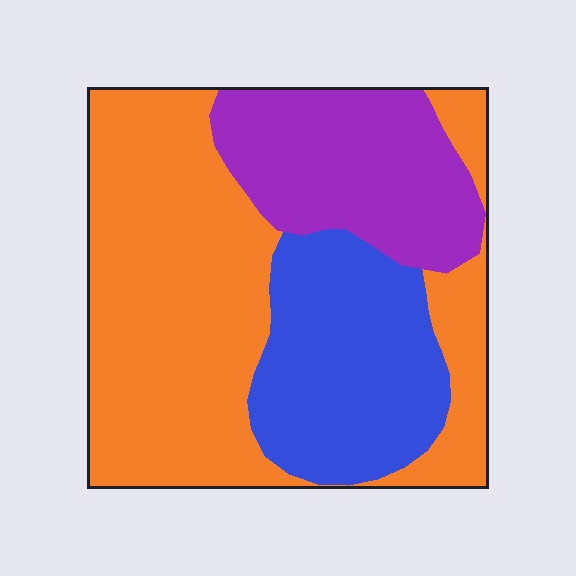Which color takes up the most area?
Orange, at roughly 50%.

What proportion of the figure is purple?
Purple covers roughly 25% of the figure.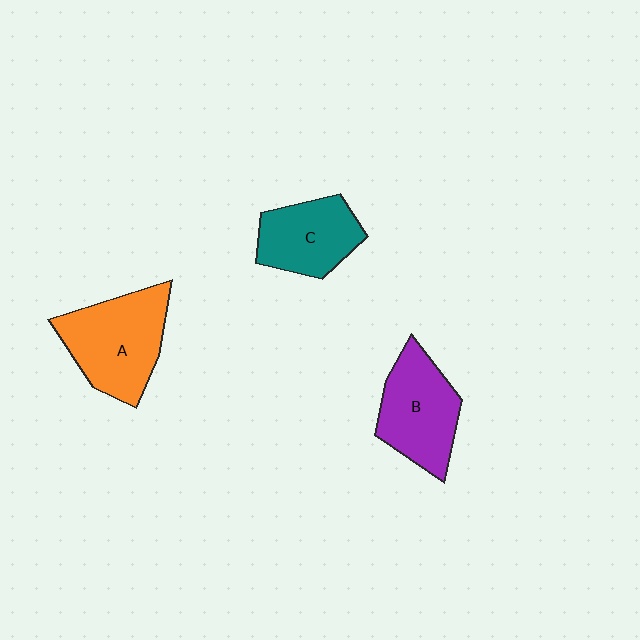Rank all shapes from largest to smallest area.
From largest to smallest: A (orange), B (purple), C (teal).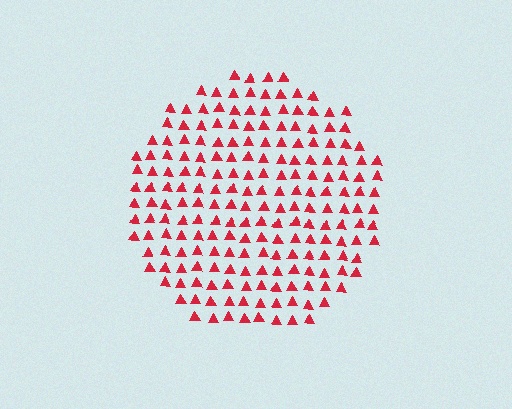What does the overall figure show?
The overall figure shows a circle.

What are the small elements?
The small elements are triangles.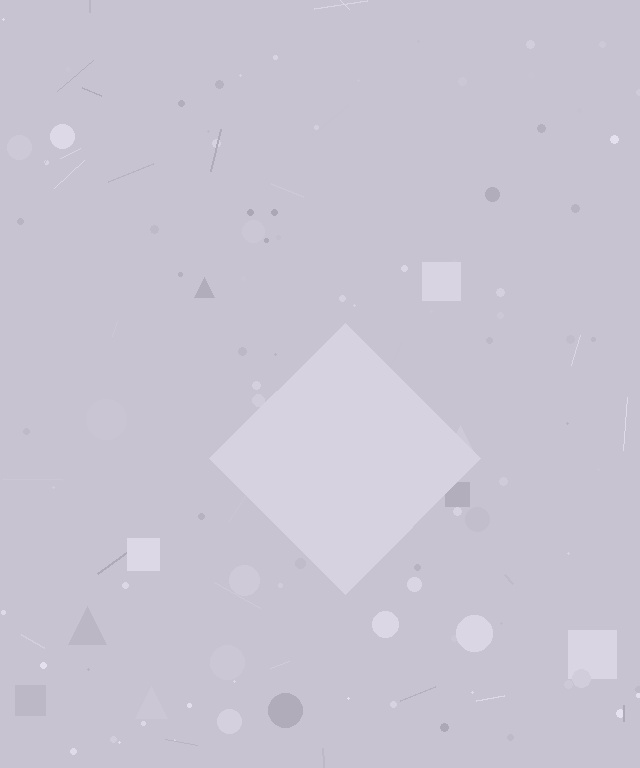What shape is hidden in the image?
A diamond is hidden in the image.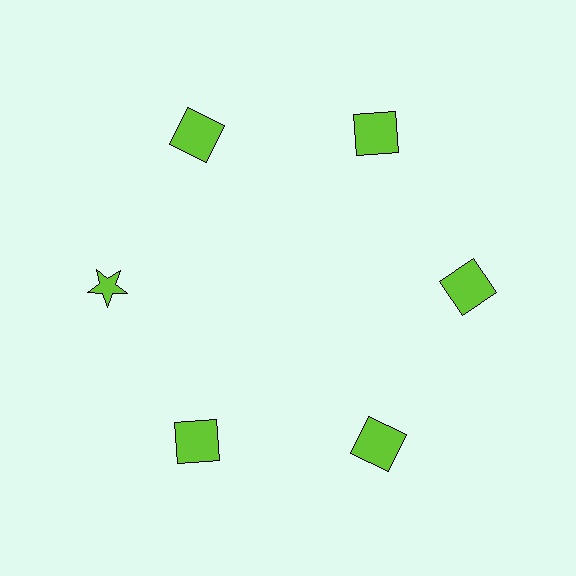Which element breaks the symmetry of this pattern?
The lime star at roughly the 9 o'clock position breaks the symmetry. All other shapes are lime squares.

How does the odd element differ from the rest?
It has a different shape: star instead of square.